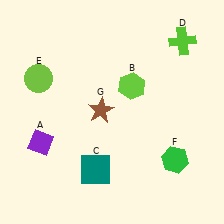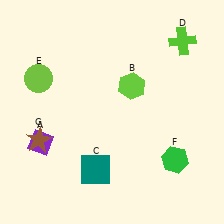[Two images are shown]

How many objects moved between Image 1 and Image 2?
1 object moved between the two images.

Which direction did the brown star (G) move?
The brown star (G) moved left.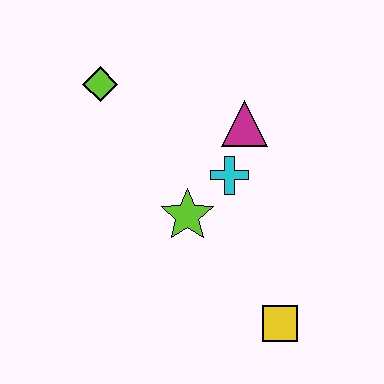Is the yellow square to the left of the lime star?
No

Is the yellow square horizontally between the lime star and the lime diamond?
No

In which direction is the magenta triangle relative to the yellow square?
The magenta triangle is above the yellow square.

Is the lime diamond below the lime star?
No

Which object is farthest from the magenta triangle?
The yellow square is farthest from the magenta triangle.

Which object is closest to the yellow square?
The lime star is closest to the yellow square.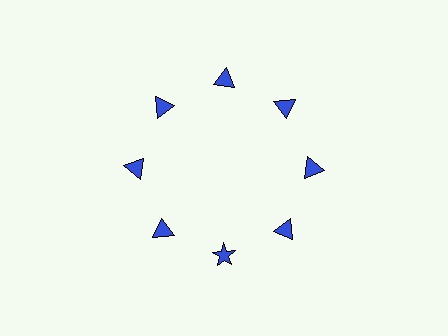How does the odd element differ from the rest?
It has a different shape: star instead of triangle.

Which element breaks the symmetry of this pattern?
The blue star at roughly the 6 o'clock position breaks the symmetry. All other shapes are blue triangles.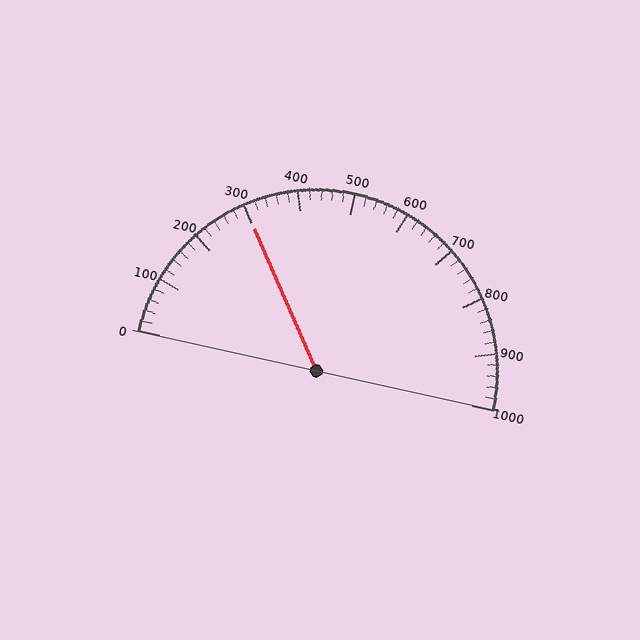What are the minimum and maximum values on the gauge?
The gauge ranges from 0 to 1000.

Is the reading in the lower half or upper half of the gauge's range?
The reading is in the lower half of the range (0 to 1000).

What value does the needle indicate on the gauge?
The needle indicates approximately 300.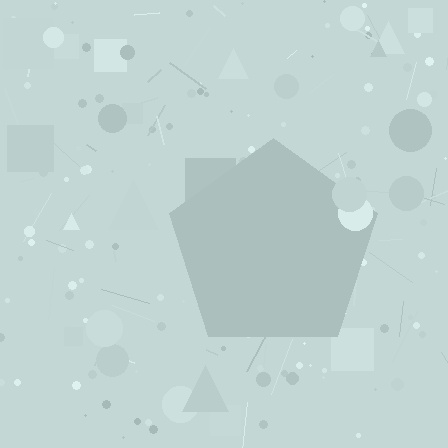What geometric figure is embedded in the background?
A pentagon is embedded in the background.